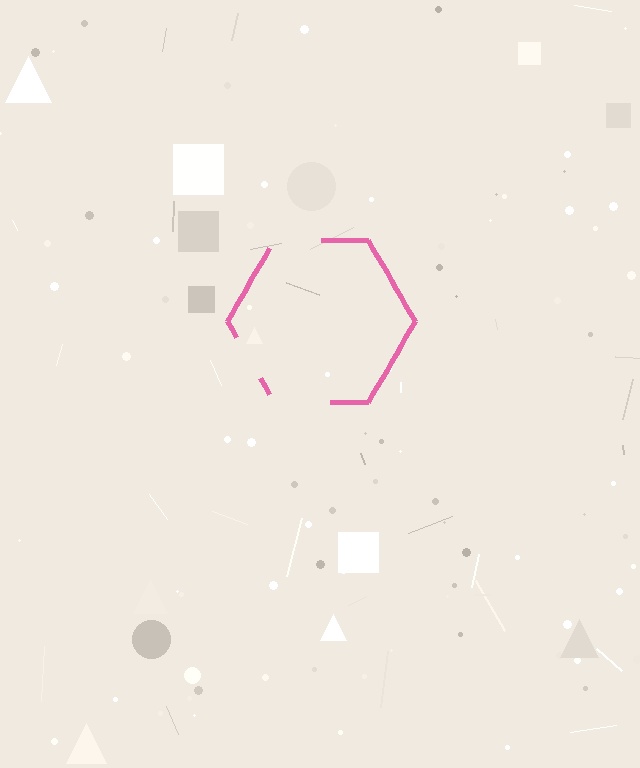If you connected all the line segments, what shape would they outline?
They would outline a hexagon.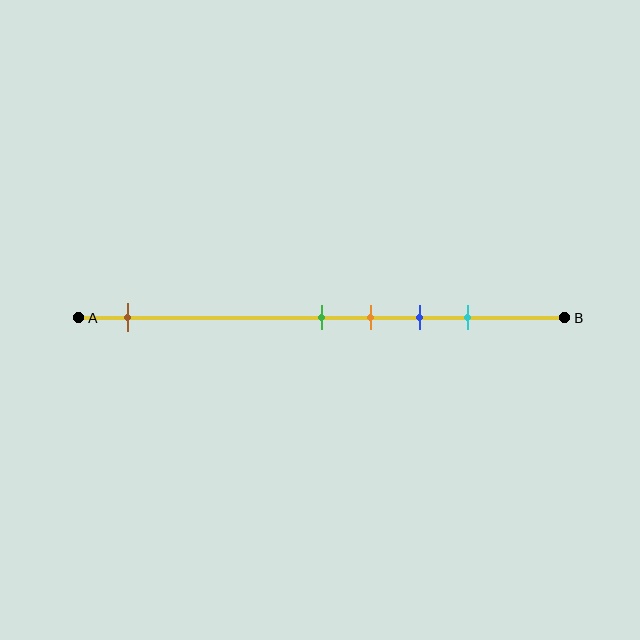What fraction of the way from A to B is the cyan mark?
The cyan mark is approximately 80% (0.8) of the way from A to B.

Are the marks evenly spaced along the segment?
No, the marks are not evenly spaced.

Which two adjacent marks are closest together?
The green and orange marks are the closest adjacent pair.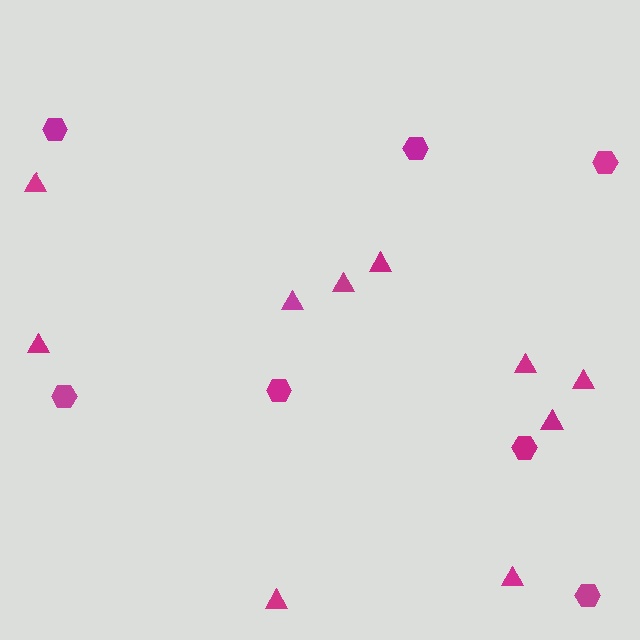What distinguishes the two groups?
There are 2 groups: one group of hexagons (7) and one group of triangles (10).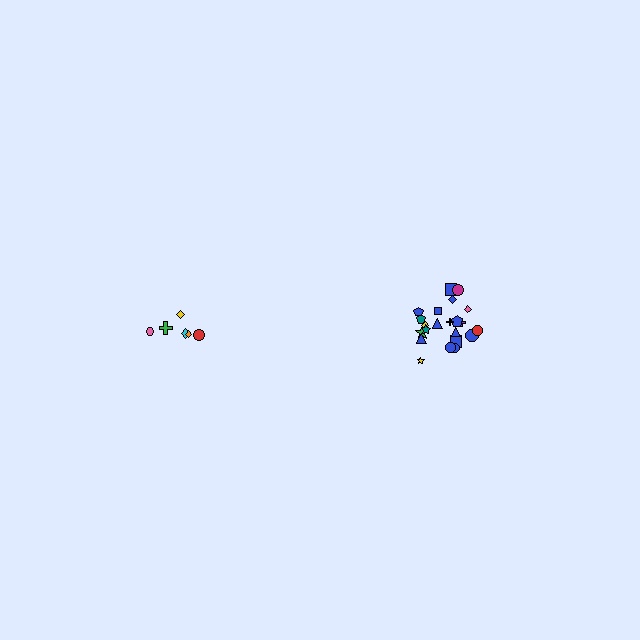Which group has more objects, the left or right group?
The right group.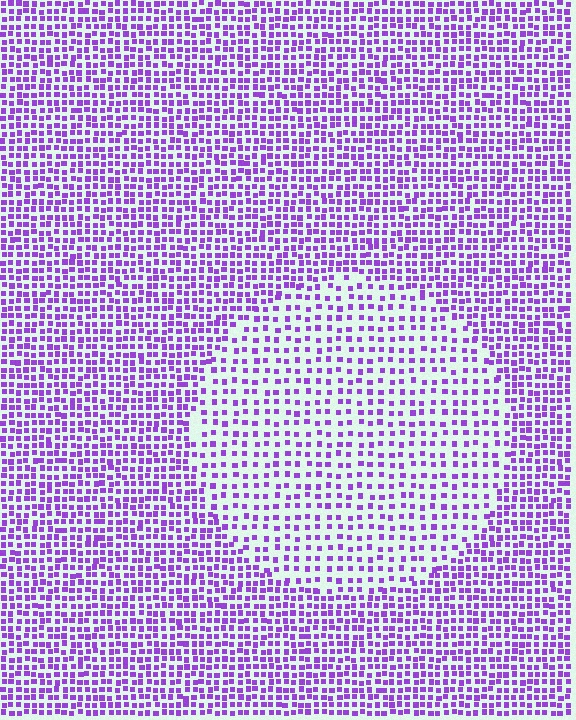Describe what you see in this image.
The image contains small purple elements arranged at two different densities. A circle-shaped region is visible where the elements are less densely packed than the surrounding area.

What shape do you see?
I see a circle.